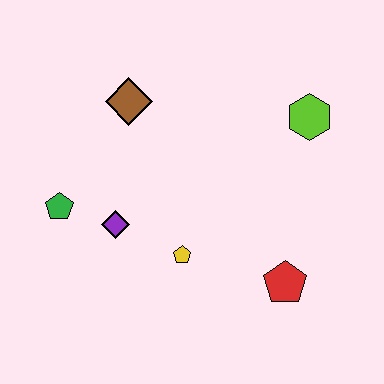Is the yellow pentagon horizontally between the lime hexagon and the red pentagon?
No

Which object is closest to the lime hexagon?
The red pentagon is closest to the lime hexagon.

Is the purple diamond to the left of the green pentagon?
No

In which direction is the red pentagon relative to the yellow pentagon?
The red pentagon is to the right of the yellow pentagon.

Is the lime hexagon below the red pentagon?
No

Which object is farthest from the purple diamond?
The lime hexagon is farthest from the purple diamond.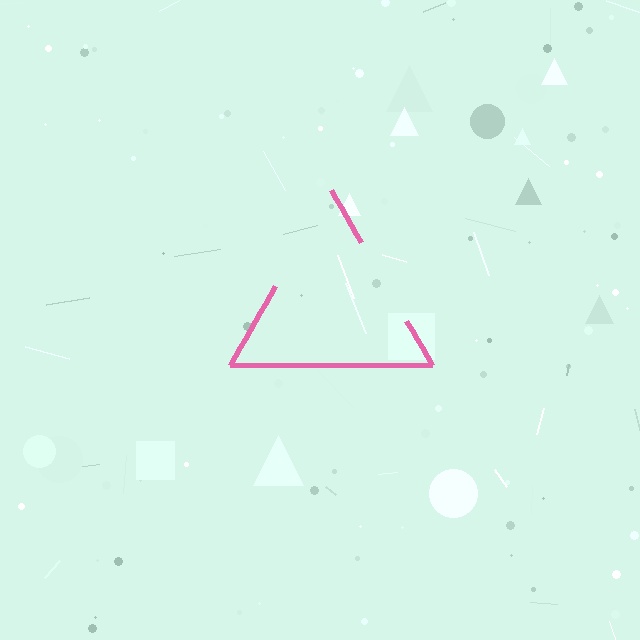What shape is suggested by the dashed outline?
The dashed outline suggests a triangle.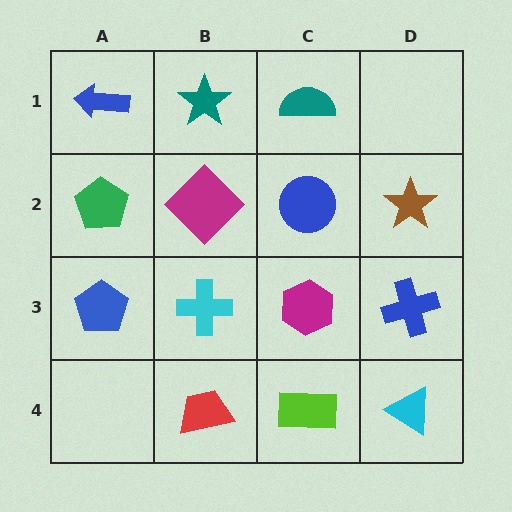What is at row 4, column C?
A lime rectangle.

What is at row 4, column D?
A cyan triangle.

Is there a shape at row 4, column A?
No, that cell is empty.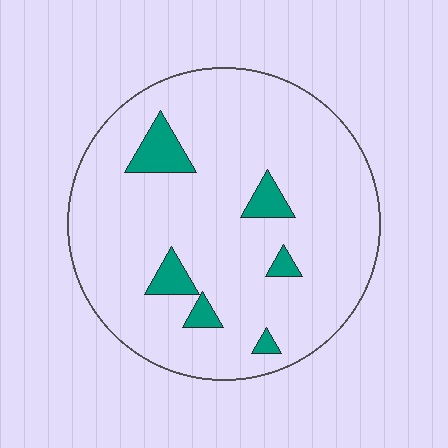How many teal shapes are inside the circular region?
6.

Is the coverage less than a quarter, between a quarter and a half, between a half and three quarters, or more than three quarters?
Less than a quarter.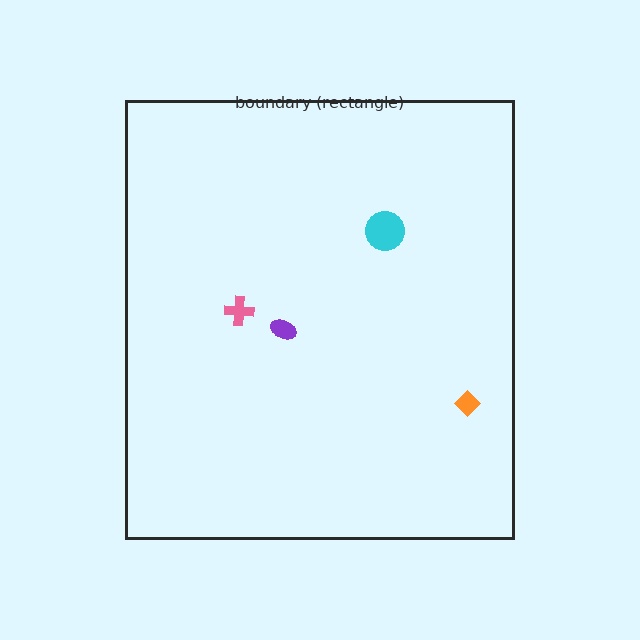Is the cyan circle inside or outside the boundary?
Inside.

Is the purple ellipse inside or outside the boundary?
Inside.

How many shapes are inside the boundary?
4 inside, 0 outside.